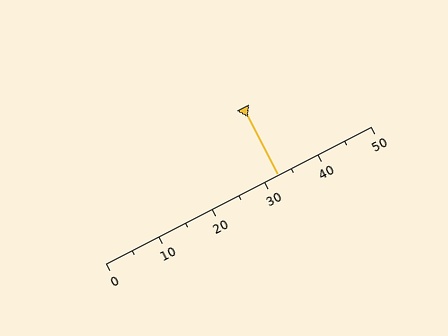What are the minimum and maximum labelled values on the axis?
The axis runs from 0 to 50.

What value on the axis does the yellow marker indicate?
The marker indicates approximately 32.5.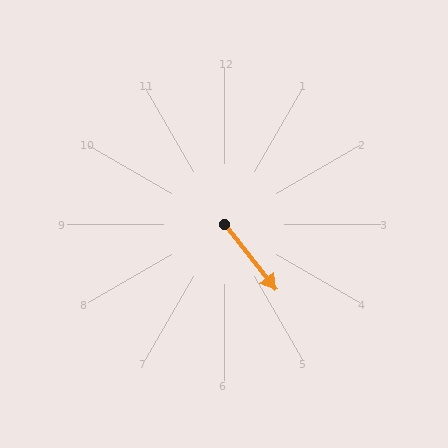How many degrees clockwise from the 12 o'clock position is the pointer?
Approximately 142 degrees.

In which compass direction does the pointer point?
Southeast.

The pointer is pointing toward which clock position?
Roughly 5 o'clock.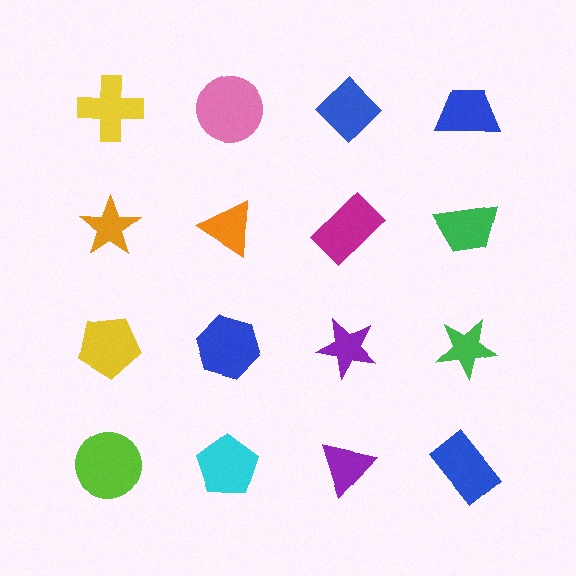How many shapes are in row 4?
4 shapes.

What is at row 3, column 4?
A green star.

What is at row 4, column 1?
A lime circle.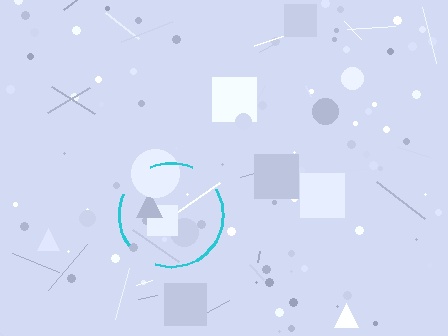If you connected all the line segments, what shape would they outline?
They would outline a circle.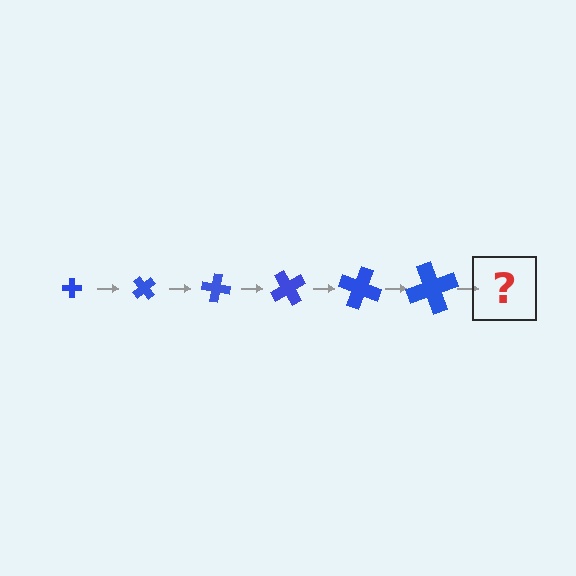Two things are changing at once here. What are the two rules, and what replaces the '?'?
The two rules are that the cross grows larger each step and it rotates 50 degrees each step. The '?' should be a cross, larger than the previous one and rotated 300 degrees from the start.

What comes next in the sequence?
The next element should be a cross, larger than the previous one and rotated 300 degrees from the start.